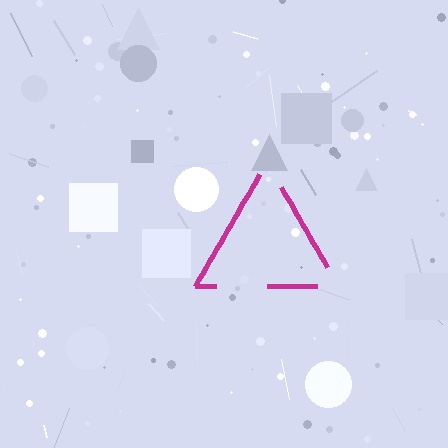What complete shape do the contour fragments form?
The contour fragments form a triangle.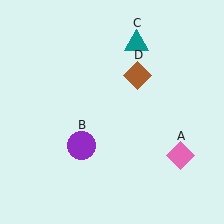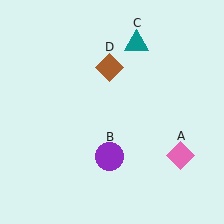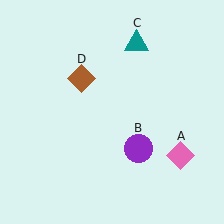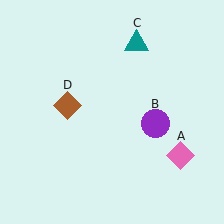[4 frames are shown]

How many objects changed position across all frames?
2 objects changed position: purple circle (object B), brown diamond (object D).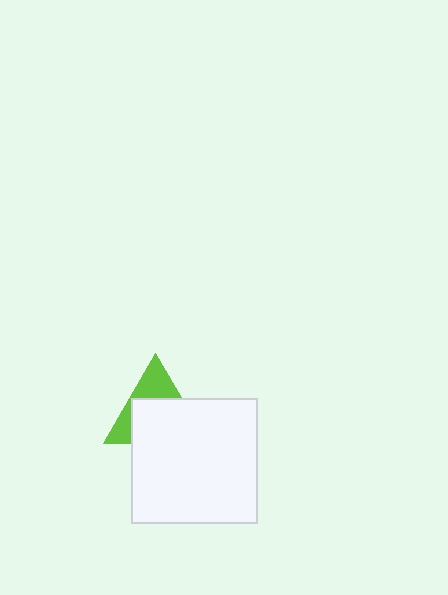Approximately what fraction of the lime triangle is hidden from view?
Roughly 61% of the lime triangle is hidden behind the white square.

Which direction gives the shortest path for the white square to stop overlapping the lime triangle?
Moving down gives the shortest separation.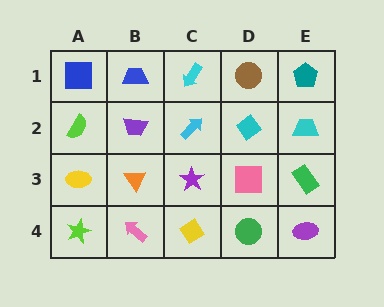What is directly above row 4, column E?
A green rectangle.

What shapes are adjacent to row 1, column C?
A cyan arrow (row 2, column C), a blue trapezoid (row 1, column B), a brown circle (row 1, column D).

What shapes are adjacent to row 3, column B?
A purple trapezoid (row 2, column B), a pink arrow (row 4, column B), a yellow ellipse (row 3, column A), a purple star (row 3, column C).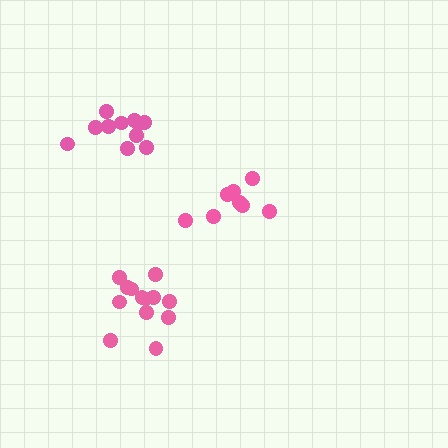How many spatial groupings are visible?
There are 3 spatial groupings.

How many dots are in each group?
Group 1: 8 dots, Group 2: 11 dots, Group 3: 13 dots (32 total).